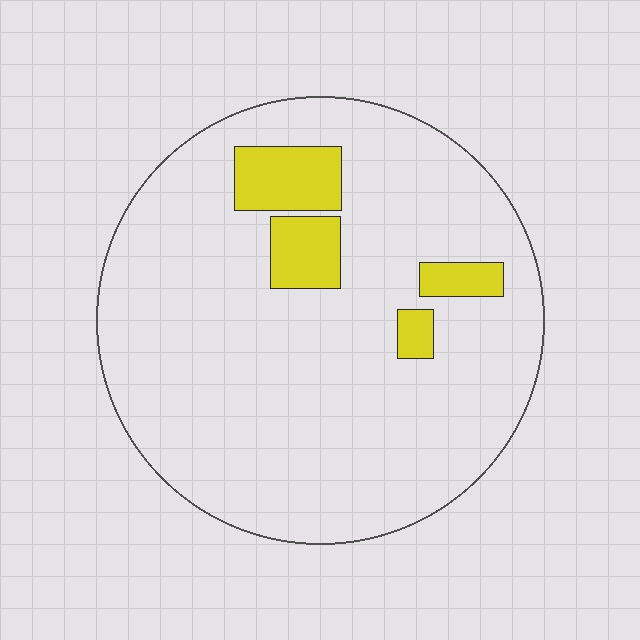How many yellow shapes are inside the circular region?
4.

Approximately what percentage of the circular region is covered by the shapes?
Approximately 10%.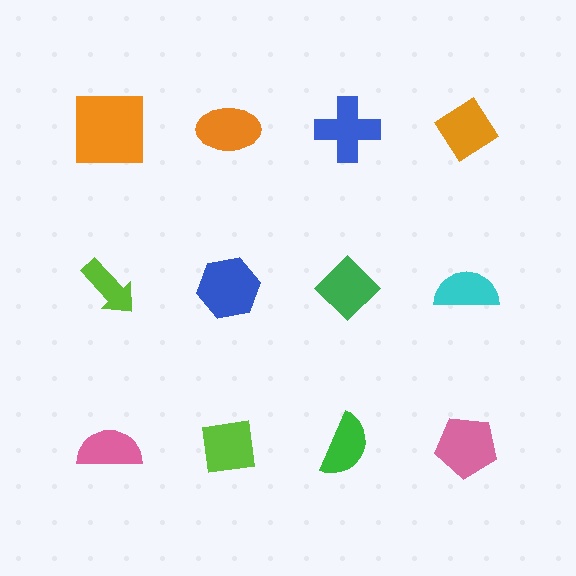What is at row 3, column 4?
A pink pentagon.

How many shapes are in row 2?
4 shapes.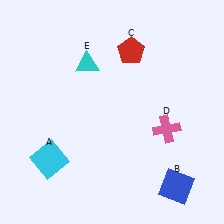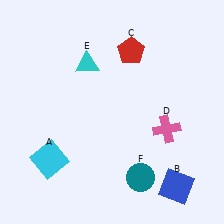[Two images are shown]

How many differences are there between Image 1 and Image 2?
There is 1 difference between the two images.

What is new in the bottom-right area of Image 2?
A teal circle (F) was added in the bottom-right area of Image 2.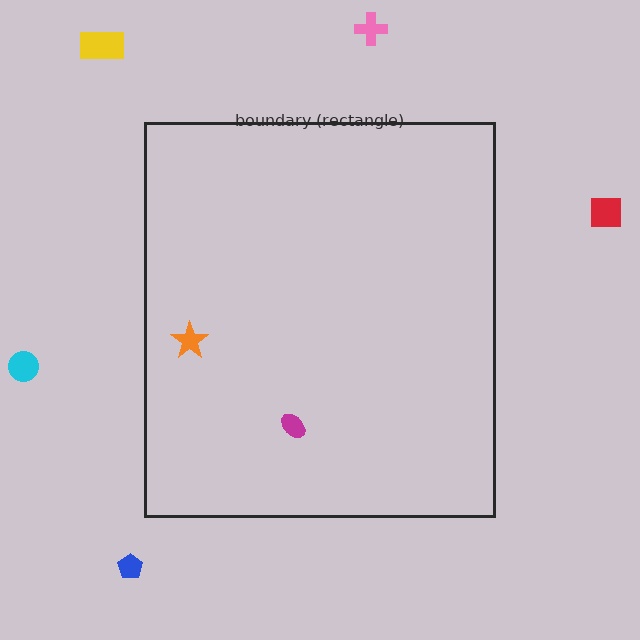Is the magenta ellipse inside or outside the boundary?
Inside.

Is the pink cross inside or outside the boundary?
Outside.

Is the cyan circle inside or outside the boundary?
Outside.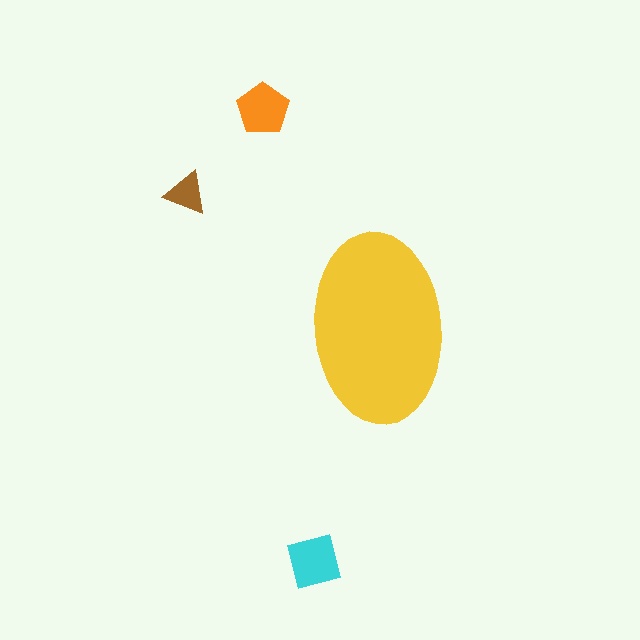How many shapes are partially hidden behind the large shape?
0 shapes are partially hidden.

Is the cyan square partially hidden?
No, the cyan square is fully visible.